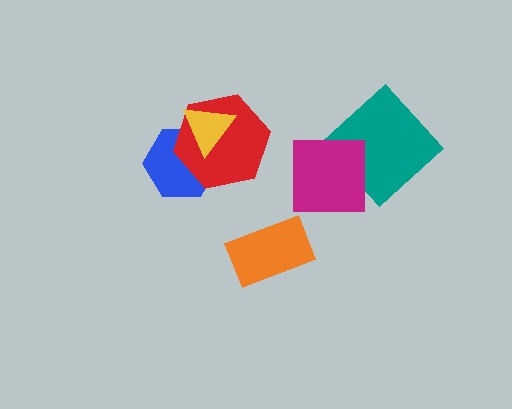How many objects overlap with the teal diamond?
1 object overlaps with the teal diamond.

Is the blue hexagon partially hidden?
Yes, it is partially covered by another shape.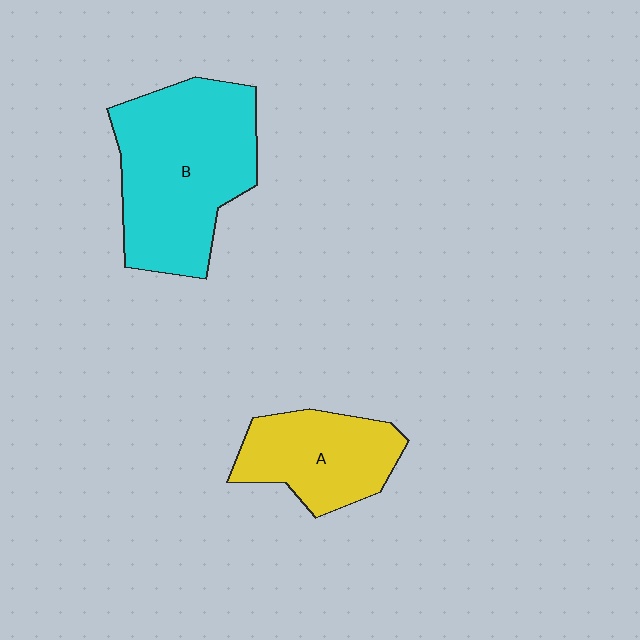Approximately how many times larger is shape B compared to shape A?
Approximately 1.7 times.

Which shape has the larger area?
Shape B (cyan).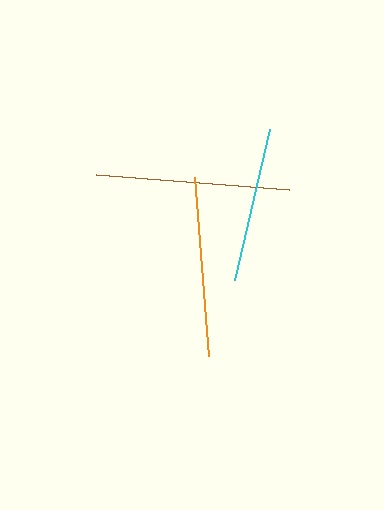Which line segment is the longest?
The brown line is the longest at approximately 194 pixels.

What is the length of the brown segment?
The brown segment is approximately 194 pixels long.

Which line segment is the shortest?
The cyan line is the shortest at approximately 155 pixels.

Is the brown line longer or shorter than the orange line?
The brown line is longer than the orange line.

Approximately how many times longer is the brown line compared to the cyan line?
The brown line is approximately 1.2 times the length of the cyan line.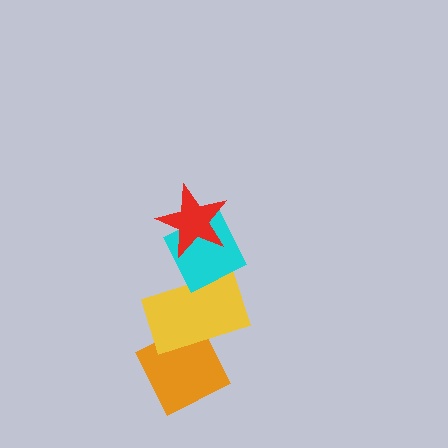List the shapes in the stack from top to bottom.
From top to bottom: the red star, the cyan diamond, the yellow rectangle, the orange diamond.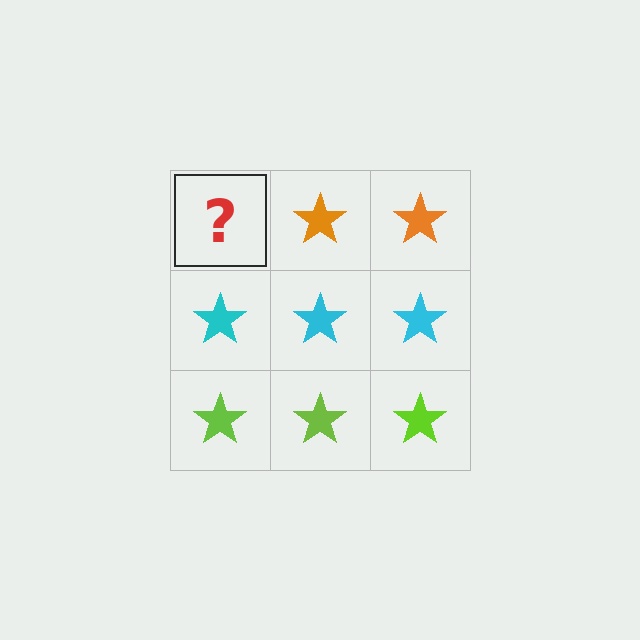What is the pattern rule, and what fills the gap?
The rule is that each row has a consistent color. The gap should be filled with an orange star.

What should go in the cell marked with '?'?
The missing cell should contain an orange star.